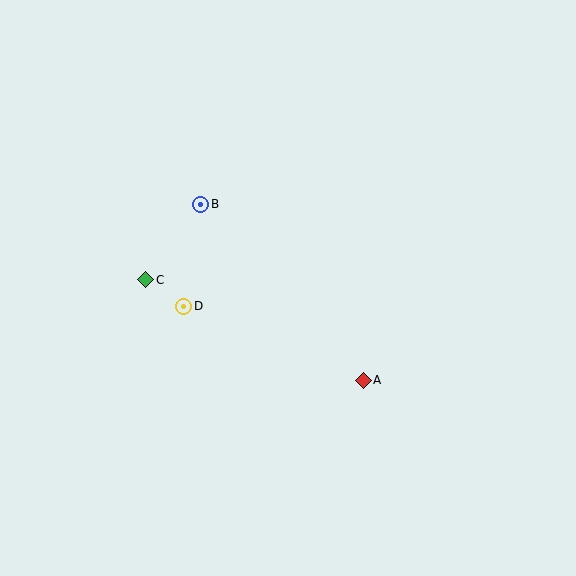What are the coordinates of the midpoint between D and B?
The midpoint between D and B is at (192, 255).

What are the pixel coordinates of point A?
Point A is at (363, 380).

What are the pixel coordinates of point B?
Point B is at (201, 204).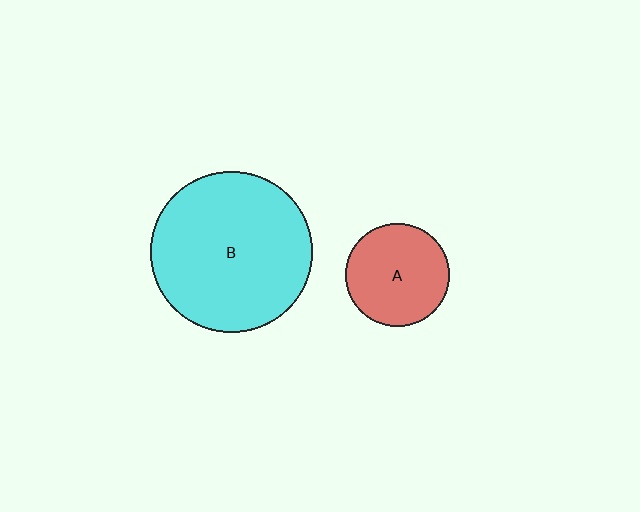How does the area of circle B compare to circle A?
Approximately 2.4 times.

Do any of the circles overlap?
No, none of the circles overlap.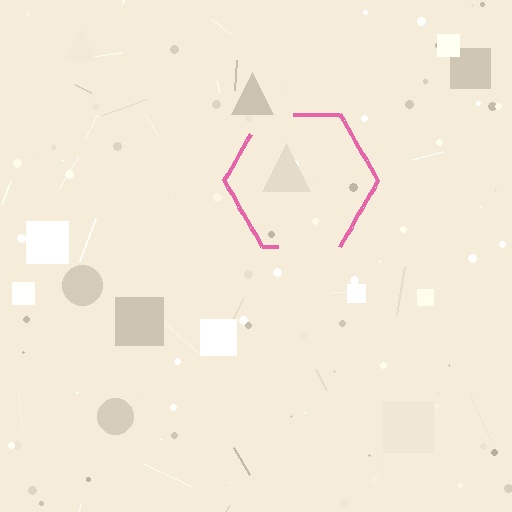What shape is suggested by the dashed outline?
The dashed outline suggests a hexagon.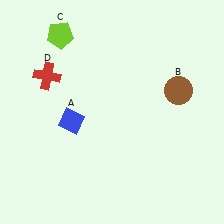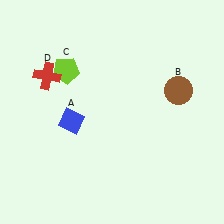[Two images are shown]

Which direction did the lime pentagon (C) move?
The lime pentagon (C) moved down.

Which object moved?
The lime pentagon (C) moved down.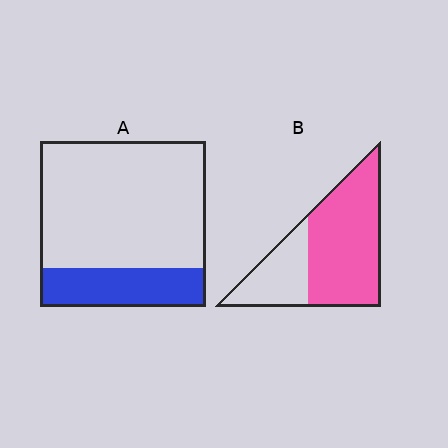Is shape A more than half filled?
No.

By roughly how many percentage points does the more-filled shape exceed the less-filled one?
By roughly 45 percentage points (B over A).